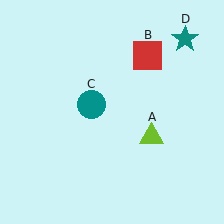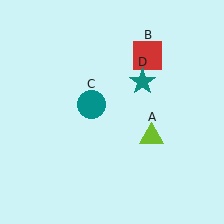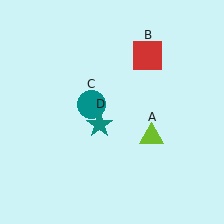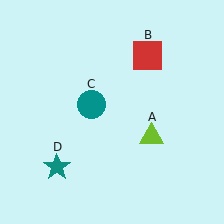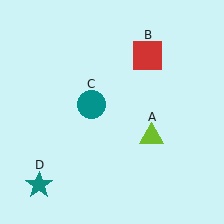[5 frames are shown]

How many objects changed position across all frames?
1 object changed position: teal star (object D).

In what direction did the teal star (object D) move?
The teal star (object D) moved down and to the left.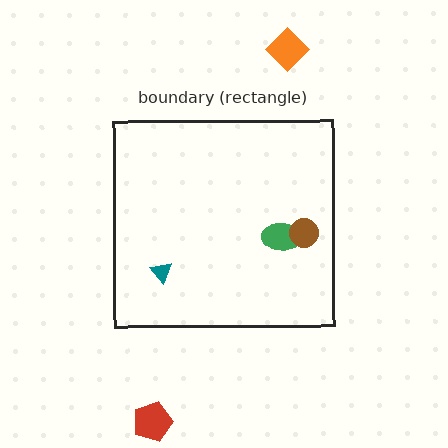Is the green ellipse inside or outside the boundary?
Inside.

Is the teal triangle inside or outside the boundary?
Inside.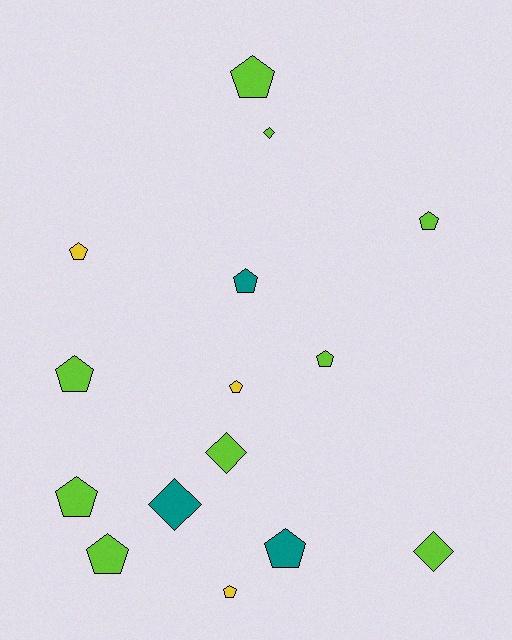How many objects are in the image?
There are 15 objects.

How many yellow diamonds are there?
There are no yellow diamonds.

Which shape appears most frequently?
Pentagon, with 11 objects.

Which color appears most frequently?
Lime, with 9 objects.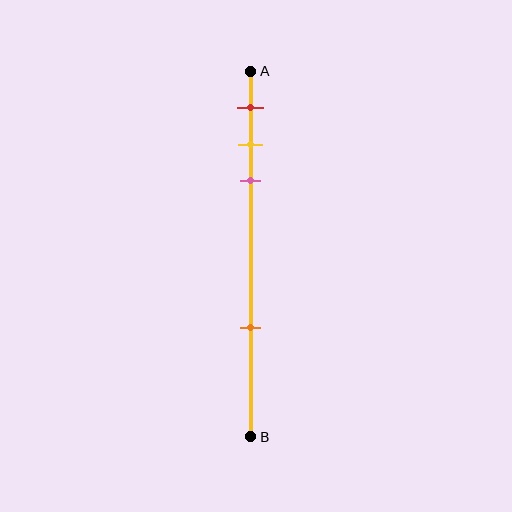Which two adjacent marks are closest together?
The yellow and pink marks are the closest adjacent pair.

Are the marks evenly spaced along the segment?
No, the marks are not evenly spaced.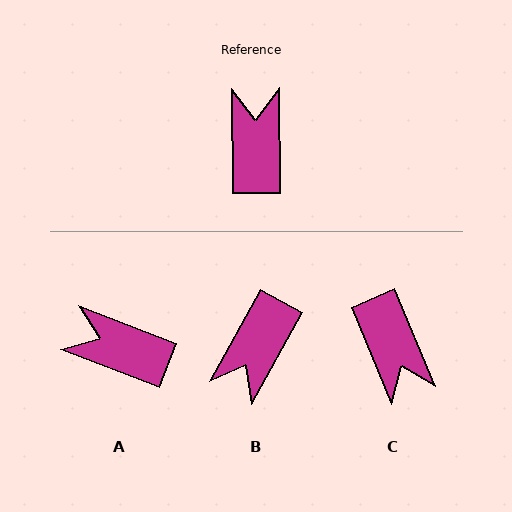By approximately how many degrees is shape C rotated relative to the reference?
Approximately 158 degrees clockwise.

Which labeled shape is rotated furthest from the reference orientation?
C, about 158 degrees away.